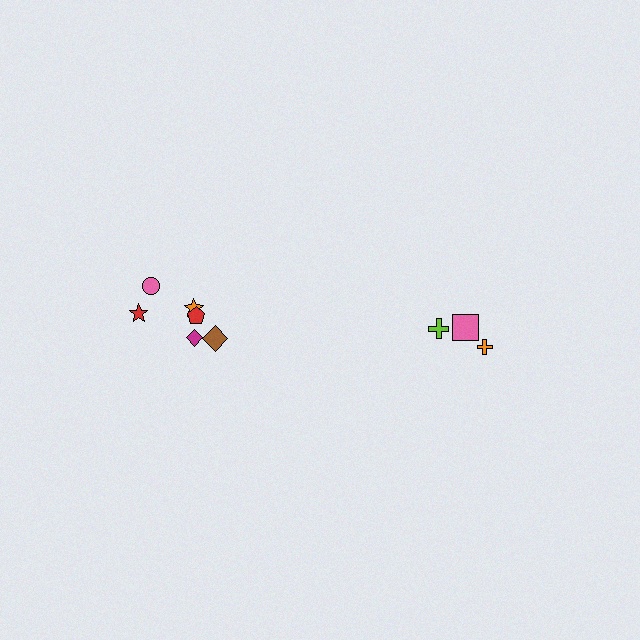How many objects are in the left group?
There are 6 objects.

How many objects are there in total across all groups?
There are 9 objects.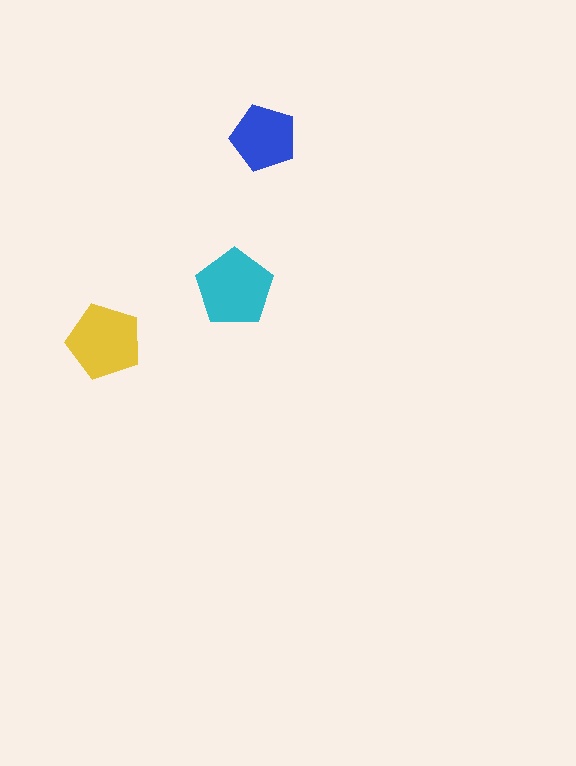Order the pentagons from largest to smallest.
the cyan one, the yellow one, the blue one.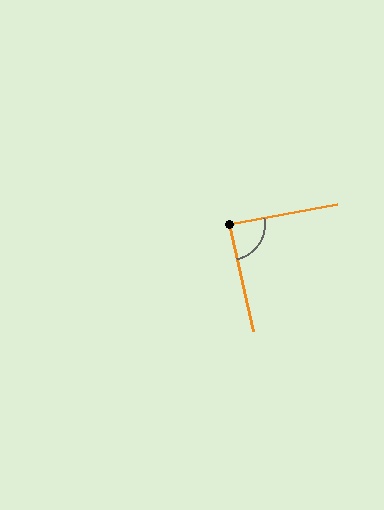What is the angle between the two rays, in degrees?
Approximately 88 degrees.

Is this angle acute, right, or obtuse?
It is approximately a right angle.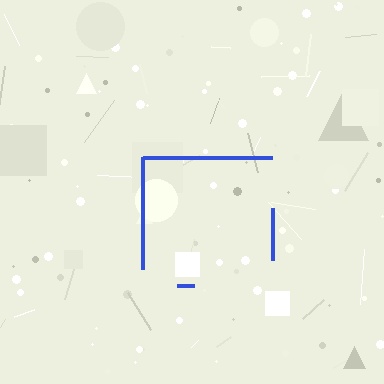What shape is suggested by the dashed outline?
The dashed outline suggests a square.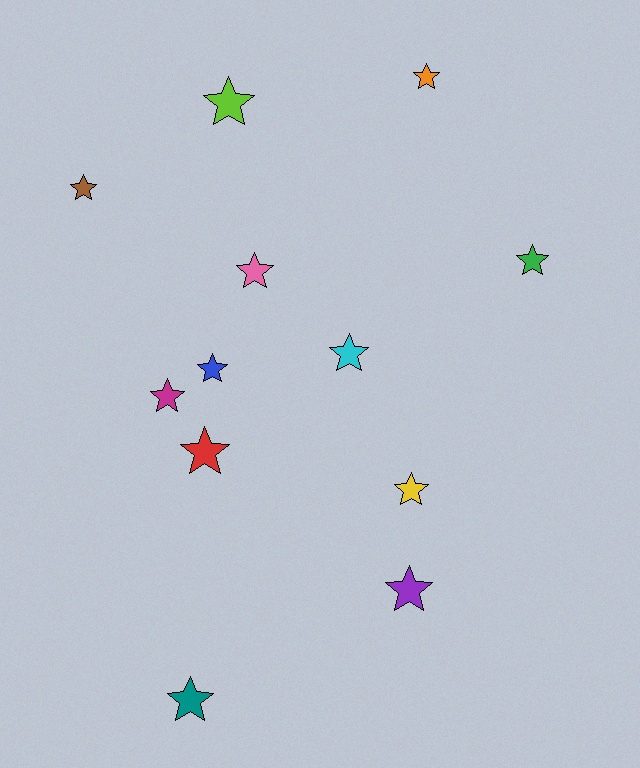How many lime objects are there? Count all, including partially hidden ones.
There is 1 lime object.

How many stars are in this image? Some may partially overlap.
There are 12 stars.